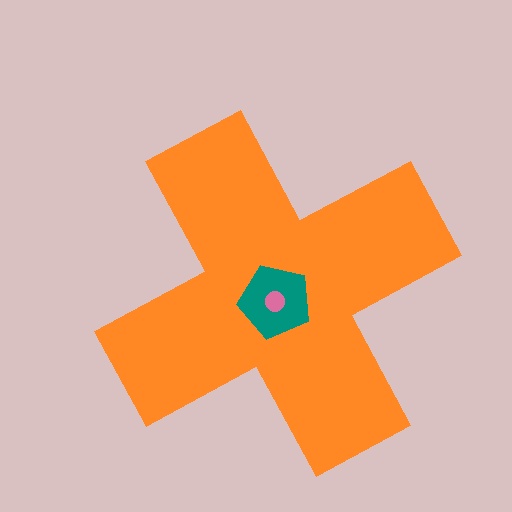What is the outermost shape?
The orange cross.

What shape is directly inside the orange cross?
The teal pentagon.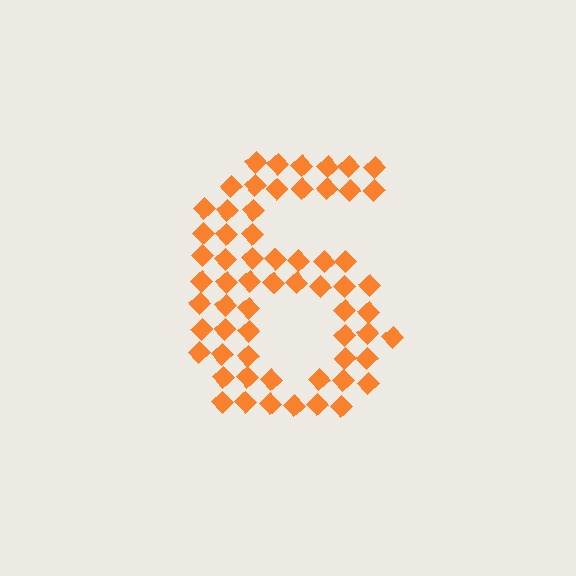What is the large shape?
The large shape is the digit 6.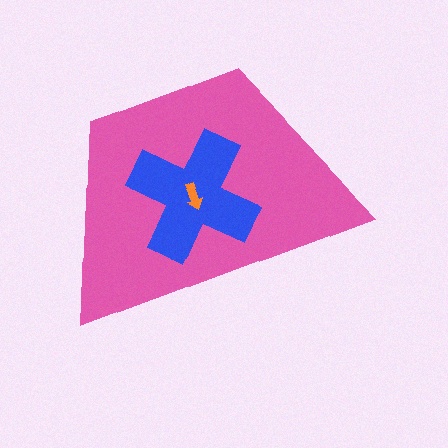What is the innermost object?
The orange arrow.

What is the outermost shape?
The pink trapezoid.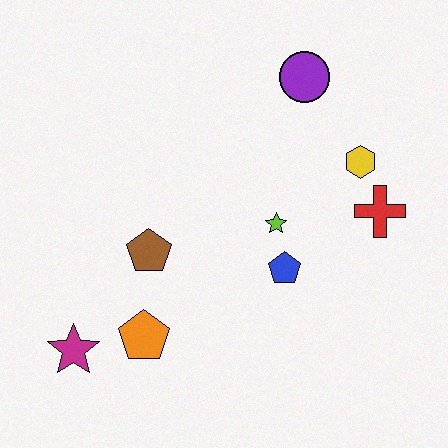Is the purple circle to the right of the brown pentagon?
Yes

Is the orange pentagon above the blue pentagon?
No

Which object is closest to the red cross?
The yellow hexagon is closest to the red cross.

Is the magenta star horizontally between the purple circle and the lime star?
No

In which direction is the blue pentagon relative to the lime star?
The blue pentagon is below the lime star.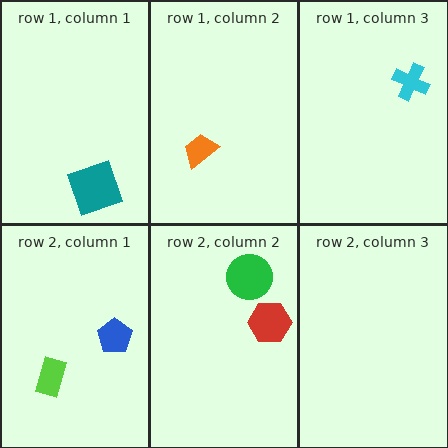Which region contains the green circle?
The row 2, column 2 region.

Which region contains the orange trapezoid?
The row 1, column 2 region.